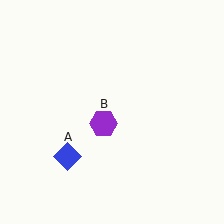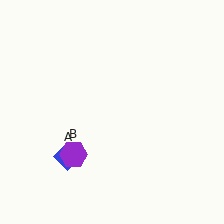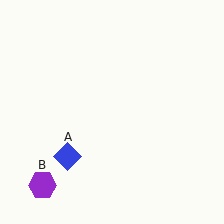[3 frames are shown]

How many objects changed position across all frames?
1 object changed position: purple hexagon (object B).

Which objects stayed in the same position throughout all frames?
Blue diamond (object A) remained stationary.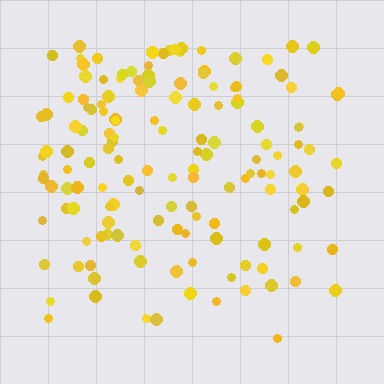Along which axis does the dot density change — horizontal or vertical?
Vertical.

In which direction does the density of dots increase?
From bottom to top, with the top side densest.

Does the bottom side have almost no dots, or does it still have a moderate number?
Still a moderate number, just noticeably fewer than the top.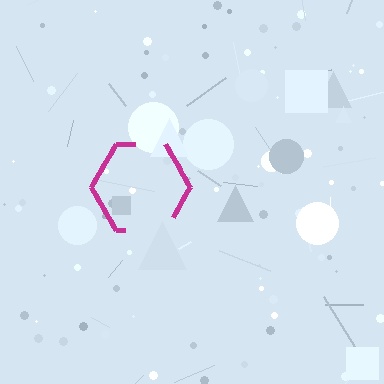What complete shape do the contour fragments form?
The contour fragments form a hexagon.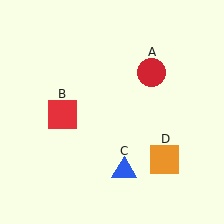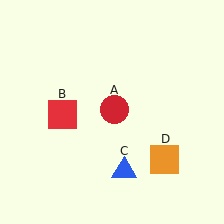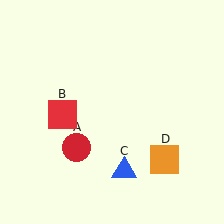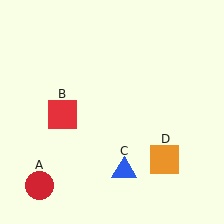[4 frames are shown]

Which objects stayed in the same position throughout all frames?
Red square (object B) and blue triangle (object C) and orange square (object D) remained stationary.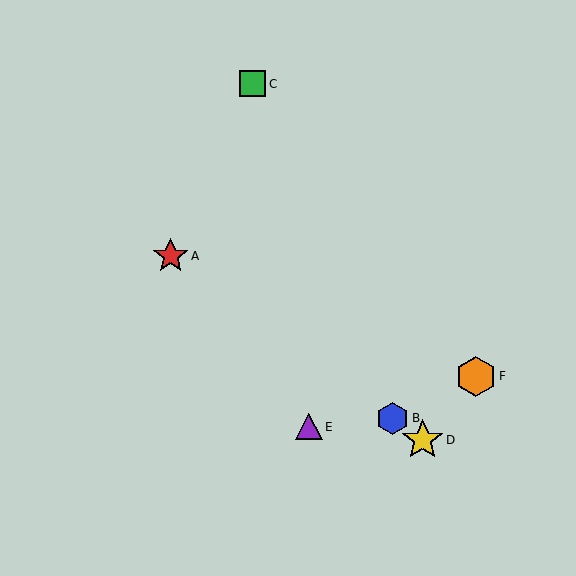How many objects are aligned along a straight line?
3 objects (A, B, D) are aligned along a straight line.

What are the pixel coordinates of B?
Object B is at (393, 418).